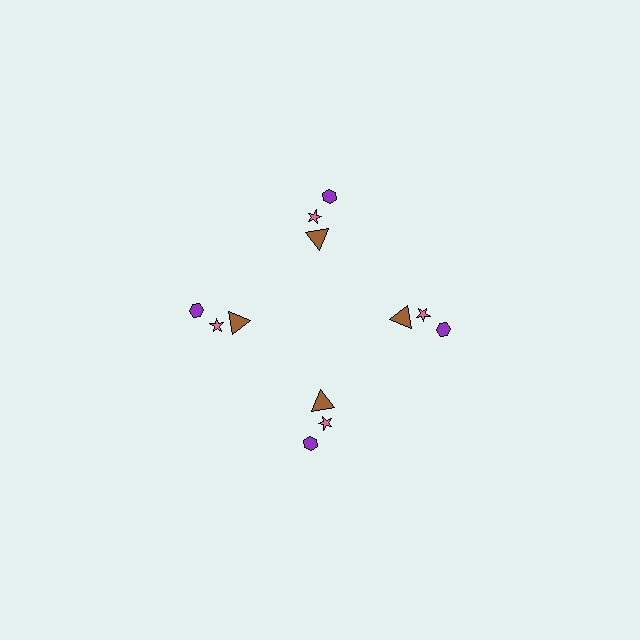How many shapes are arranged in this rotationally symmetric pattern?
There are 12 shapes, arranged in 4 groups of 3.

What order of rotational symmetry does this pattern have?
This pattern has 4-fold rotational symmetry.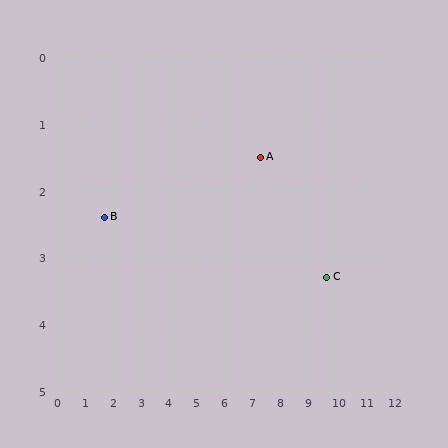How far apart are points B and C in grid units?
Points B and C are about 8.1 grid units apart.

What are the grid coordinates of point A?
Point A is at approximately (7.3, 1.5).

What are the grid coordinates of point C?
Point C is at approximately (9.7, 3.3).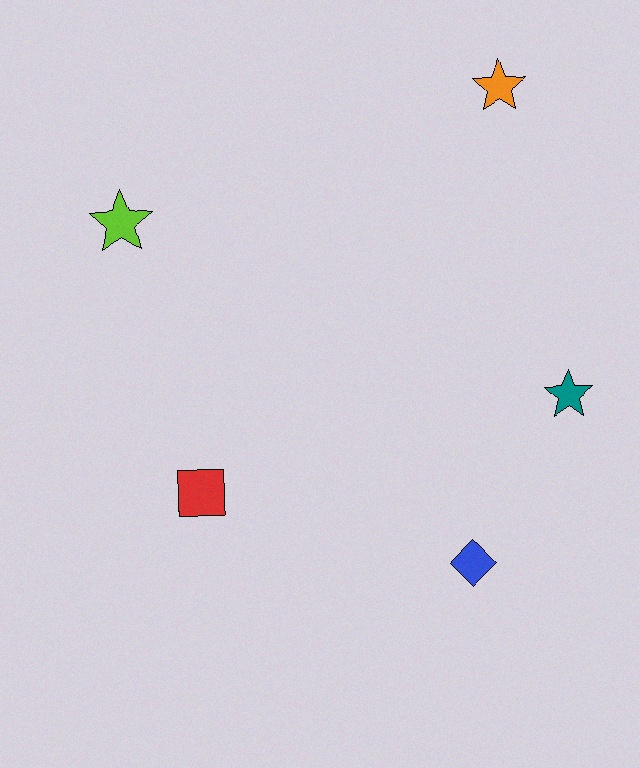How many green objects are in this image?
There are no green objects.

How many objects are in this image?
There are 5 objects.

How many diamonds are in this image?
There is 1 diamond.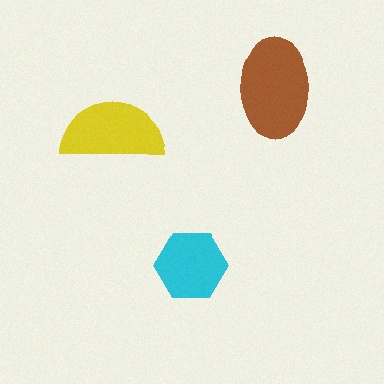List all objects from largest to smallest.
The brown ellipse, the yellow semicircle, the cyan hexagon.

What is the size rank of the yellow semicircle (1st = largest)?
2nd.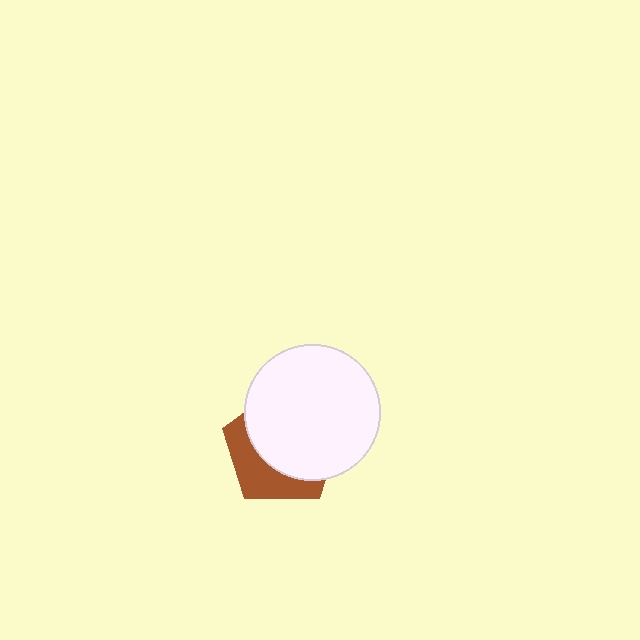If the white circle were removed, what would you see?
You would see the complete brown pentagon.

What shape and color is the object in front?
The object in front is a white circle.